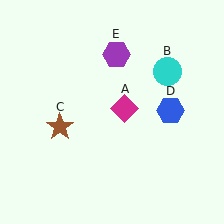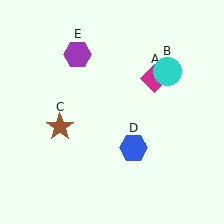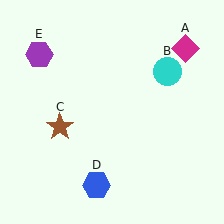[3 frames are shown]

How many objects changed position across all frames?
3 objects changed position: magenta diamond (object A), blue hexagon (object D), purple hexagon (object E).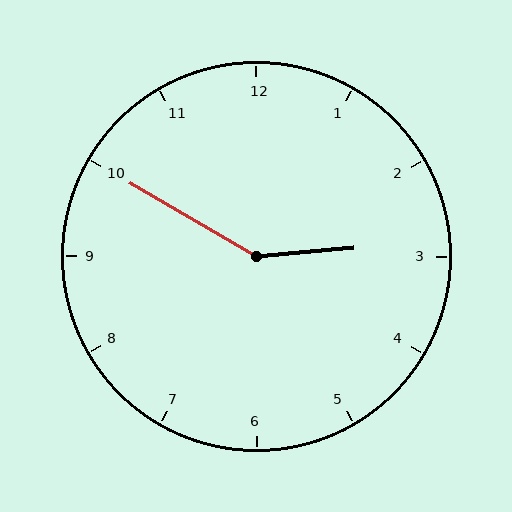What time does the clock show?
2:50.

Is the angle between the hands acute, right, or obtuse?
It is obtuse.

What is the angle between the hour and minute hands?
Approximately 145 degrees.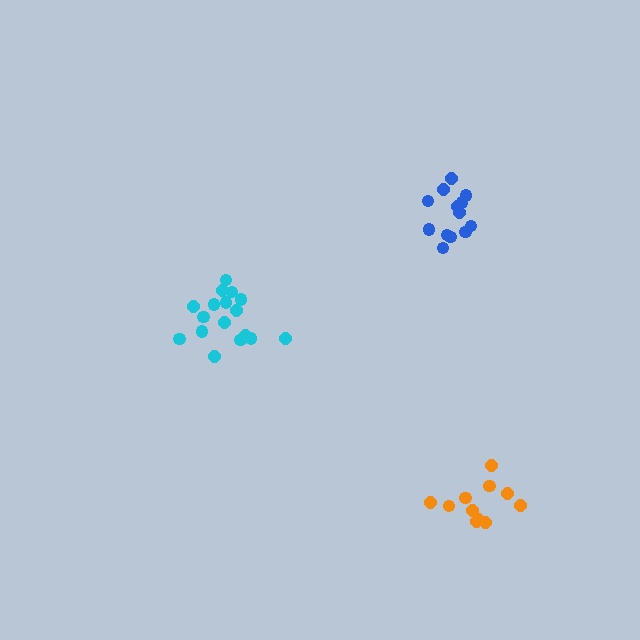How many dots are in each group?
Group 1: 11 dots, Group 2: 17 dots, Group 3: 13 dots (41 total).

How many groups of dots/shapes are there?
There are 3 groups.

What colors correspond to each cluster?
The clusters are colored: orange, cyan, blue.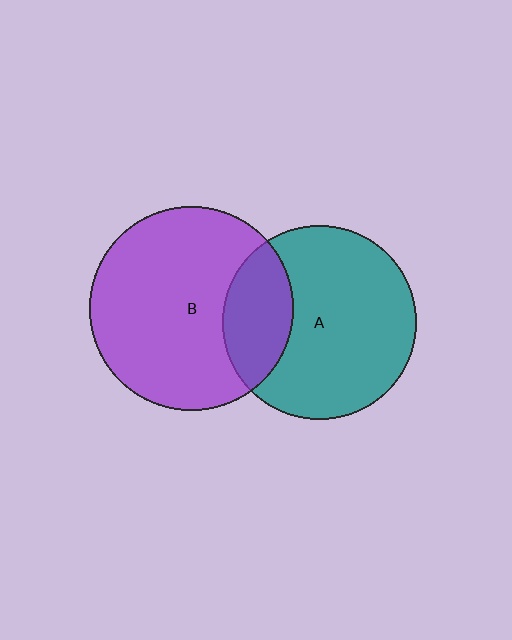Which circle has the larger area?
Circle B (purple).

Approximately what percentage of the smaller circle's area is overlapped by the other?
Approximately 25%.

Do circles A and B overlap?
Yes.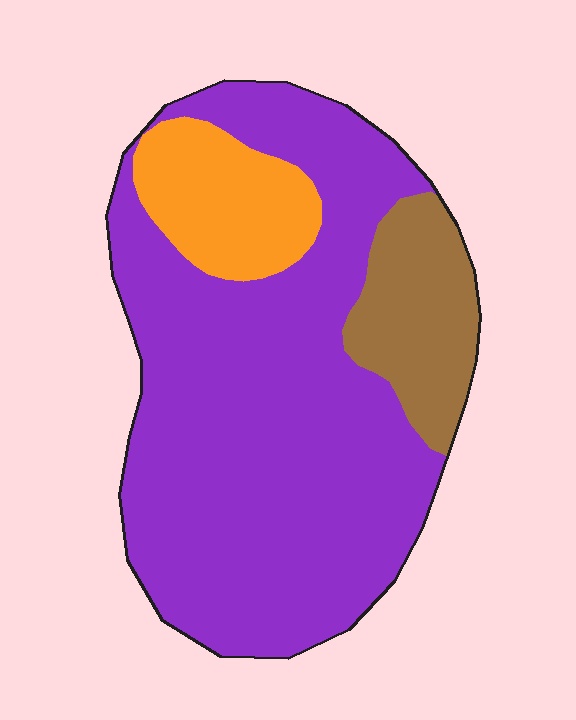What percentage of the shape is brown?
Brown covers 14% of the shape.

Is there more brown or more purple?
Purple.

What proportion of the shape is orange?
Orange takes up about one eighth (1/8) of the shape.